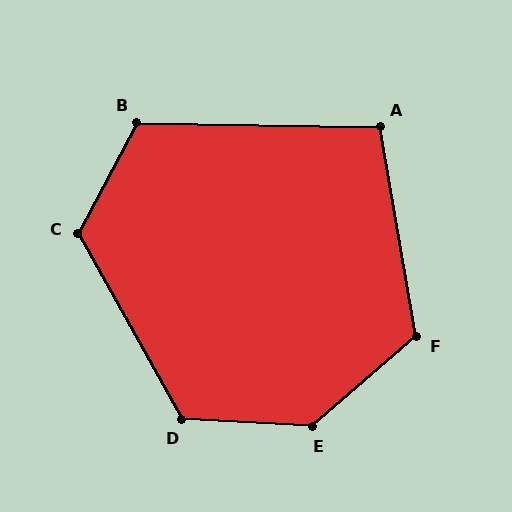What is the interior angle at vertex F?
Approximately 121 degrees (obtuse).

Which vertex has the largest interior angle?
E, at approximately 136 degrees.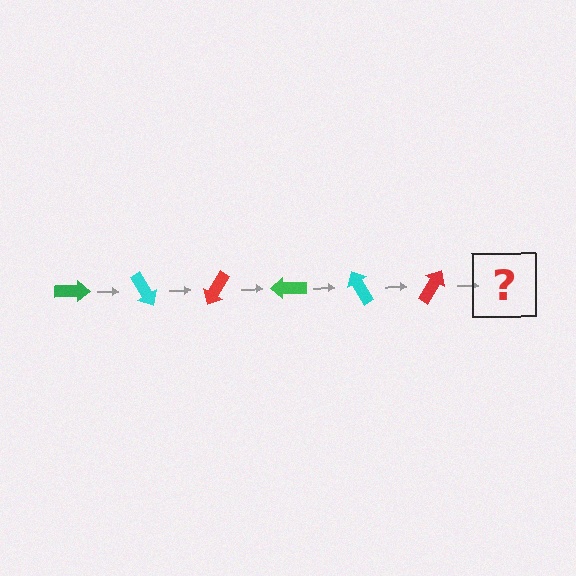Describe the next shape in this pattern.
It should be a green arrow, rotated 360 degrees from the start.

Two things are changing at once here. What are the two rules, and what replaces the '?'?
The two rules are that it rotates 60 degrees each step and the color cycles through green, cyan, and red. The '?' should be a green arrow, rotated 360 degrees from the start.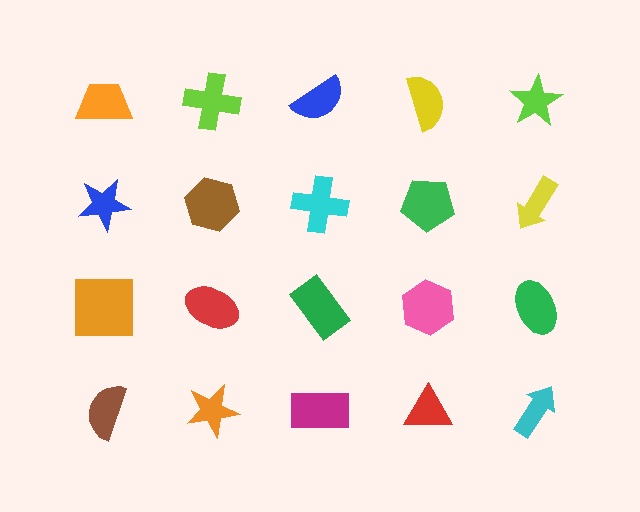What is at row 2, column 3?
A cyan cross.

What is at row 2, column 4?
A green pentagon.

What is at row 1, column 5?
A lime star.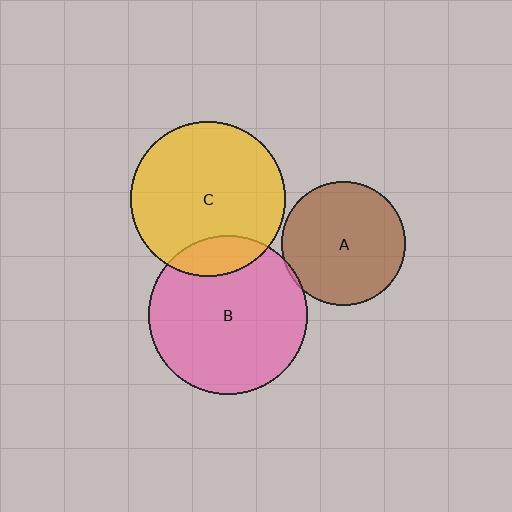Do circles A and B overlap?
Yes.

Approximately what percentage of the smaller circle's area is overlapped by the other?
Approximately 5%.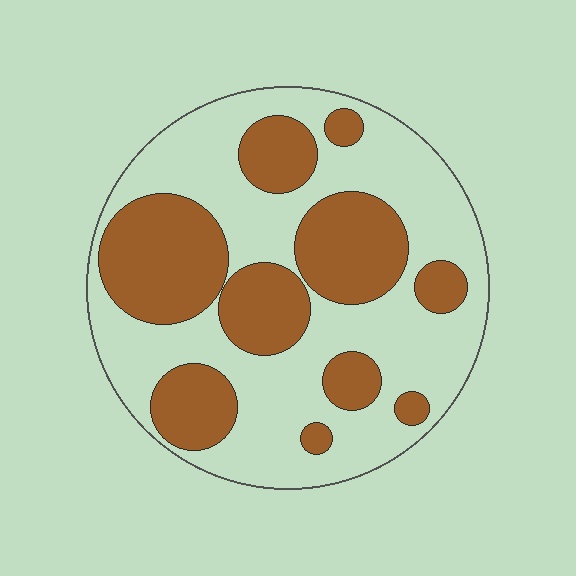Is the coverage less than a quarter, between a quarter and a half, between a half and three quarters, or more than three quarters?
Between a quarter and a half.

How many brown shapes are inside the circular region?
10.